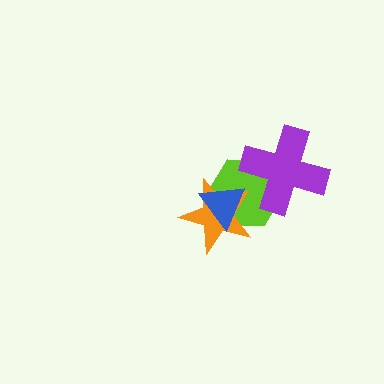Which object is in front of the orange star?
The blue triangle is in front of the orange star.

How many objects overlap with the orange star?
2 objects overlap with the orange star.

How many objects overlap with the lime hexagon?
3 objects overlap with the lime hexagon.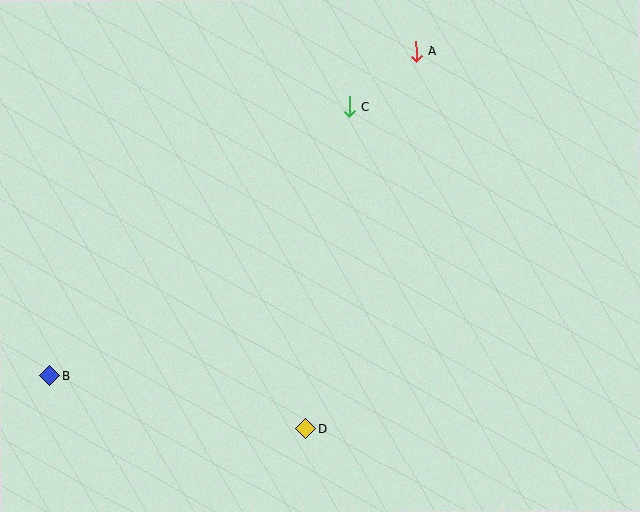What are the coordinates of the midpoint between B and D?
The midpoint between B and D is at (178, 402).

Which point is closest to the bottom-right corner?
Point D is closest to the bottom-right corner.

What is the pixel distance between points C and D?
The distance between C and D is 325 pixels.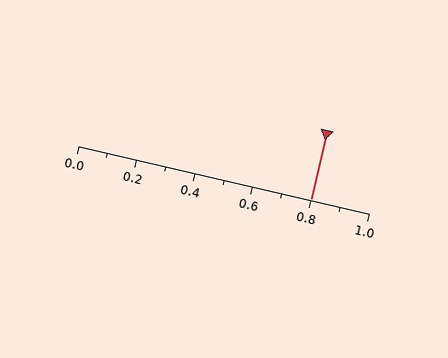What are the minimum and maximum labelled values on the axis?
The axis runs from 0.0 to 1.0.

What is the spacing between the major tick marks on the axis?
The major ticks are spaced 0.2 apart.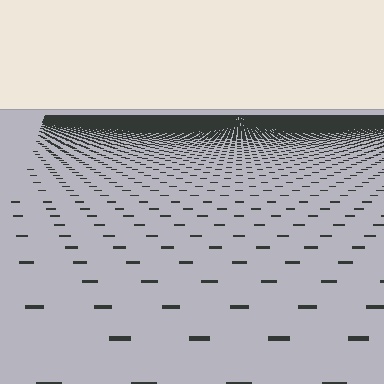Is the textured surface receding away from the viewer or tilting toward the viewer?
The surface is receding away from the viewer. Texture elements get smaller and denser toward the top.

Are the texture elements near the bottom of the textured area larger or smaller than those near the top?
Larger. Near the bottom, elements are closer to the viewer and appear at a bigger on-screen size.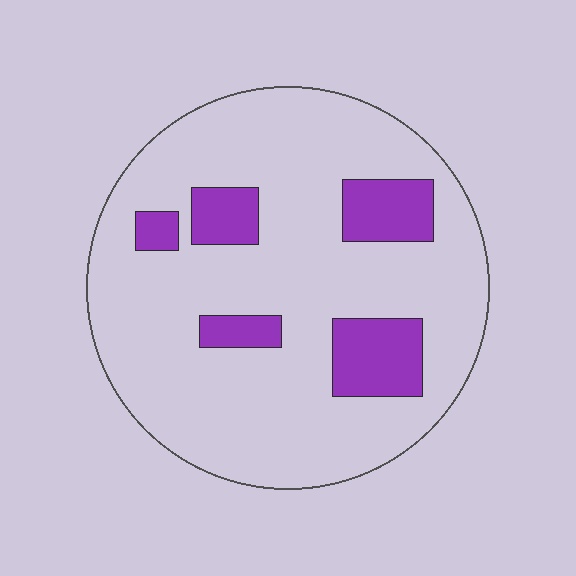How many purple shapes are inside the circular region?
5.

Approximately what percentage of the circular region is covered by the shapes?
Approximately 15%.